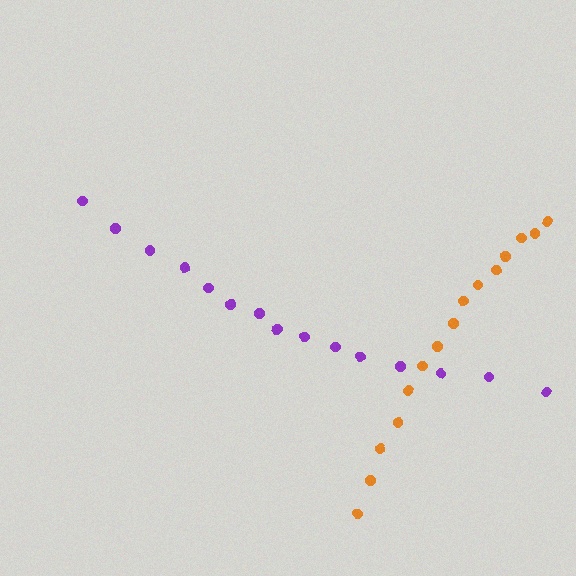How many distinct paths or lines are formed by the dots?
There are 2 distinct paths.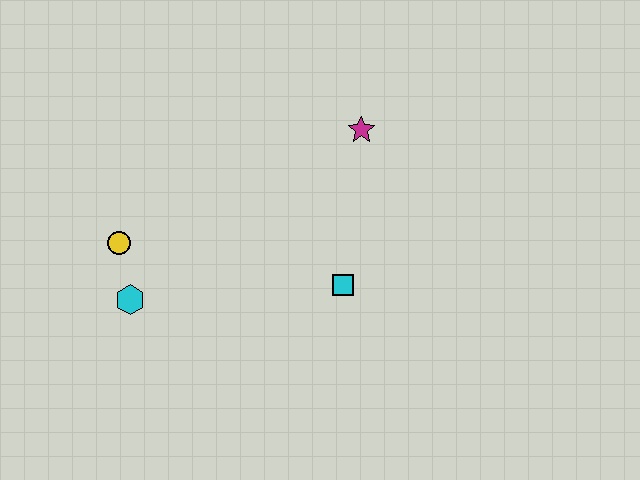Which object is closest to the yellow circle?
The cyan hexagon is closest to the yellow circle.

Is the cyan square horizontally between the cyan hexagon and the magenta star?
Yes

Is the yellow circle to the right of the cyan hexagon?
No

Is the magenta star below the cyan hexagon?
No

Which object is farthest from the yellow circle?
The magenta star is farthest from the yellow circle.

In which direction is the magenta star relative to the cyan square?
The magenta star is above the cyan square.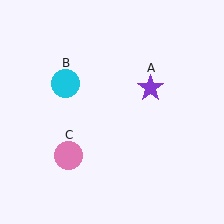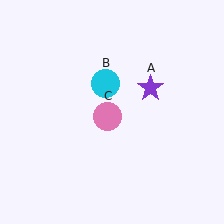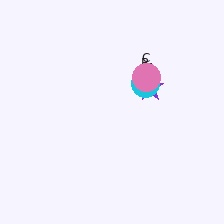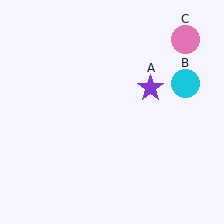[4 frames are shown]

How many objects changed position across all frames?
2 objects changed position: cyan circle (object B), pink circle (object C).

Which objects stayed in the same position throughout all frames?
Purple star (object A) remained stationary.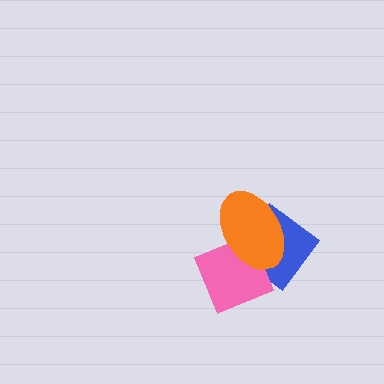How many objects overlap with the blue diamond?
2 objects overlap with the blue diamond.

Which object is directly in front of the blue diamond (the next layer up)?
The pink diamond is directly in front of the blue diamond.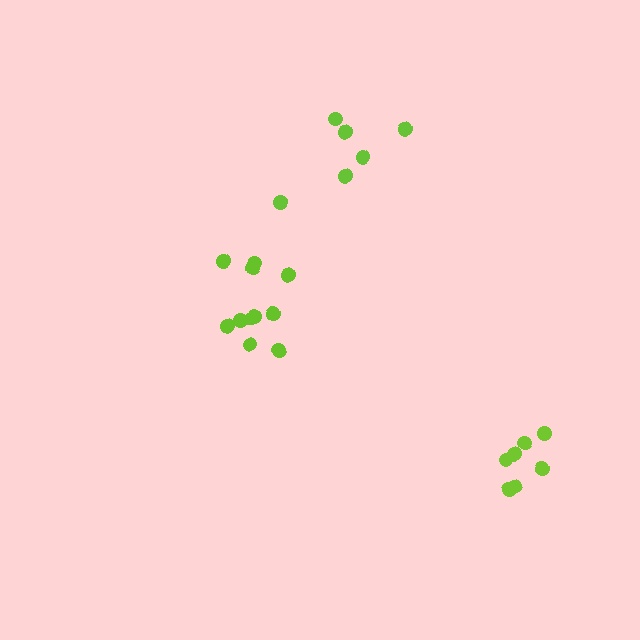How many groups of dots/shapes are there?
There are 3 groups.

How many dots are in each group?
Group 1: 6 dots, Group 2: 11 dots, Group 3: 7 dots (24 total).